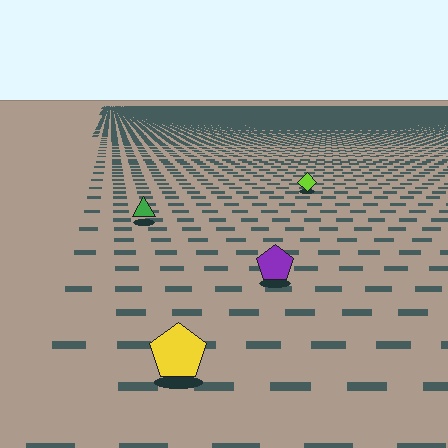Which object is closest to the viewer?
The yellow pentagon is closest. The texture marks near it are larger and more spread out.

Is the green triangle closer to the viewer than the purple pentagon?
No. The purple pentagon is closer — you can tell from the texture gradient: the ground texture is coarser near it.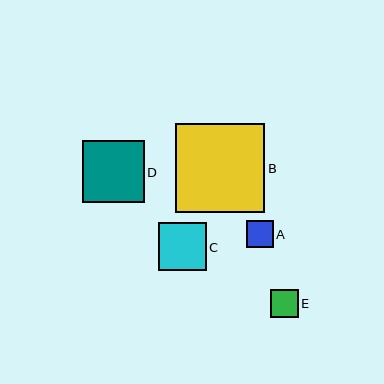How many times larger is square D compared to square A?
Square D is approximately 2.3 times the size of square A.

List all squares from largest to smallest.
From largest to smallest: B, D, C, E, A.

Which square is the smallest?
Square A is the smallest with a size of approximately 26 pixels.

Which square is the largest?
Square B is the largest with a size of approximately 89 pixels.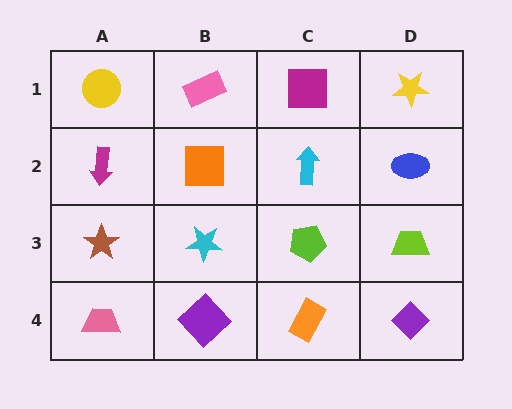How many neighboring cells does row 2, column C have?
4.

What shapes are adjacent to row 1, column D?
A blue ellipse (row 2, column D), a magenta square (row 1, column C).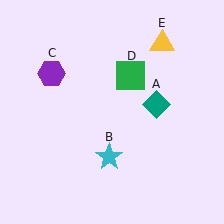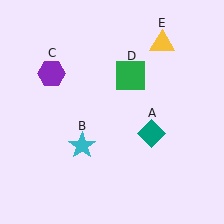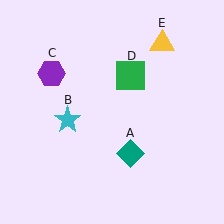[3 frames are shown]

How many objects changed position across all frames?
2 objects changed position: teal diamond (object A), cyan star (object B).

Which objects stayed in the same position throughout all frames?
Purple hexagon (object C) and green square (object D) and yellow triangle (object E) remained stationary.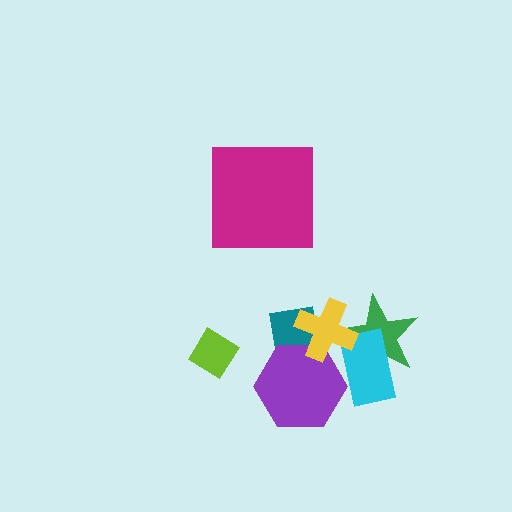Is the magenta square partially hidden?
No, no other shape covers it.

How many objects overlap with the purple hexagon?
3 objects overlap with the purple hexagon.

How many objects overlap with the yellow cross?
4 objects overlap with the yellow cross.